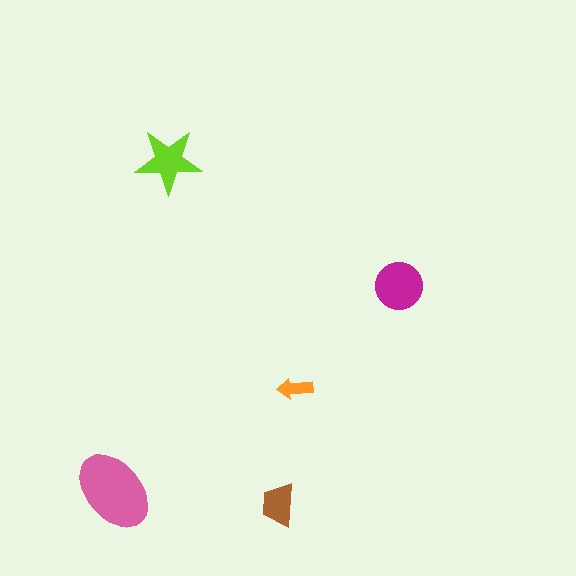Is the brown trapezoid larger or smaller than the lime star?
Smaller.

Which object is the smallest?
The orange arrow.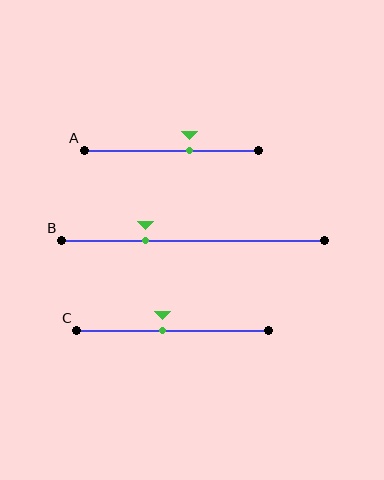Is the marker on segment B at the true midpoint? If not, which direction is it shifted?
No, the marker on segment B is shifted to the left by about 18% of the segment length.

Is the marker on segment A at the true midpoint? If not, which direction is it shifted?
No, the marker on segment A is shifted to the right by about 11% of the segment length.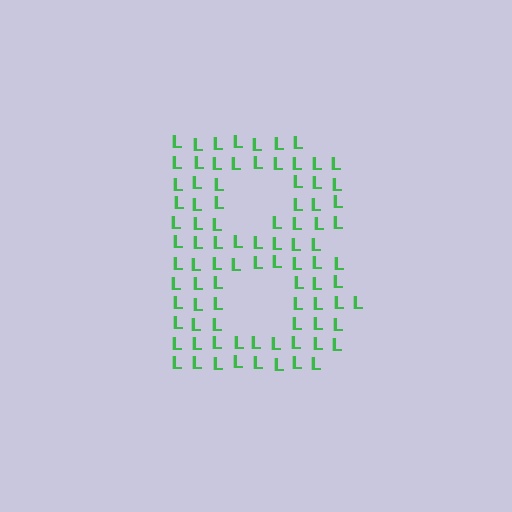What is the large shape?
The large shape is the letter B.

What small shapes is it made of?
It is made of small letter L's.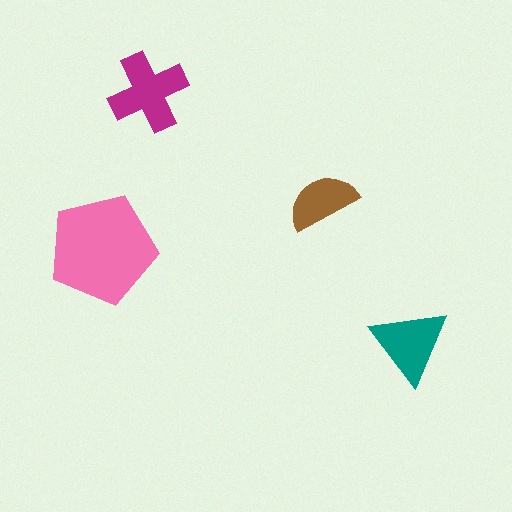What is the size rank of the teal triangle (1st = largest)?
3rd.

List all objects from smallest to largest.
The brown semicircle, the teal triangle, the magenta cross, the pink pentagon.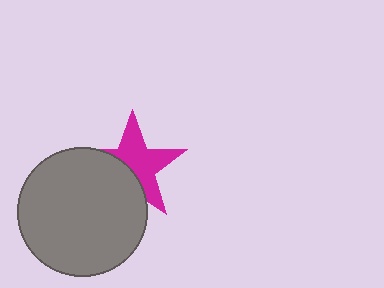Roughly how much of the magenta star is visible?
About half of it is visible (roughly 58%).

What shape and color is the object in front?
The object in front is a gray circle.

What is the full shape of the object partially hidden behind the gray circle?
The partially hidden object is a magenta star.